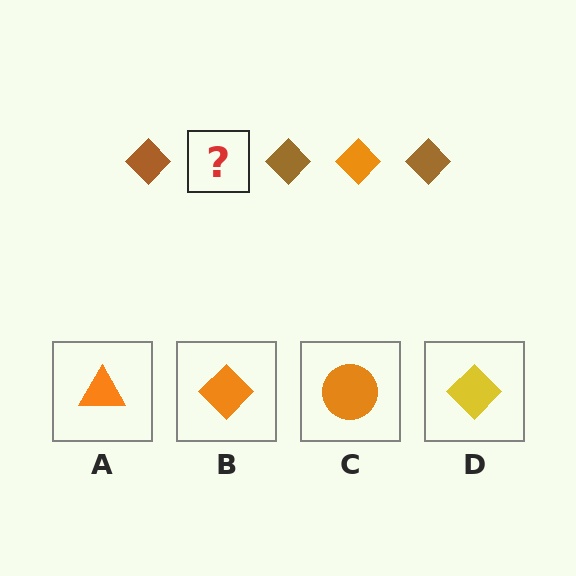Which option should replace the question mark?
Option B.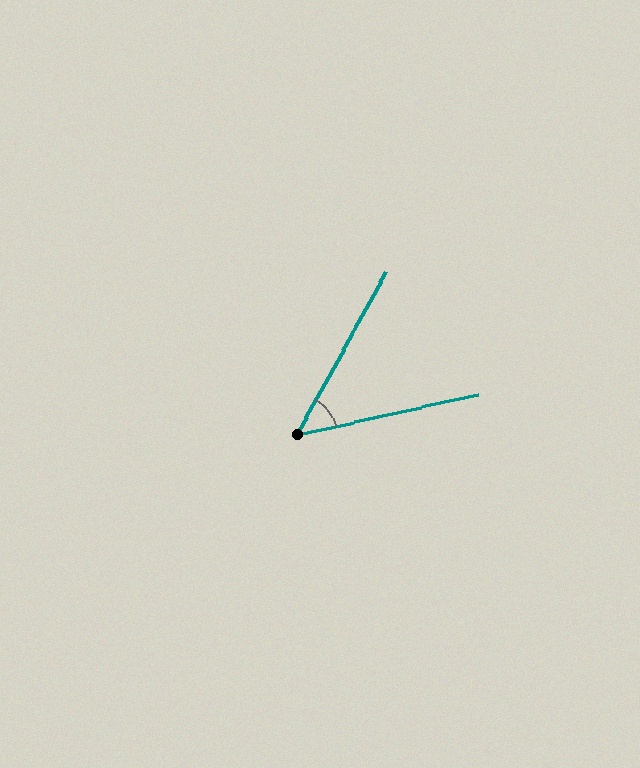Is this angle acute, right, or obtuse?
It is acute.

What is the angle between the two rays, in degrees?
Approximately 48 degrees.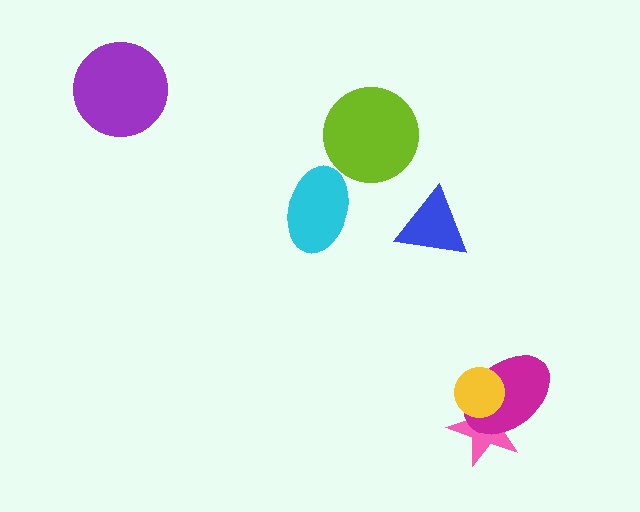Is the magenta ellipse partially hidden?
Yes, it is partially covered by another shape.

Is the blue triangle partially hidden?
No, no other shape covers it.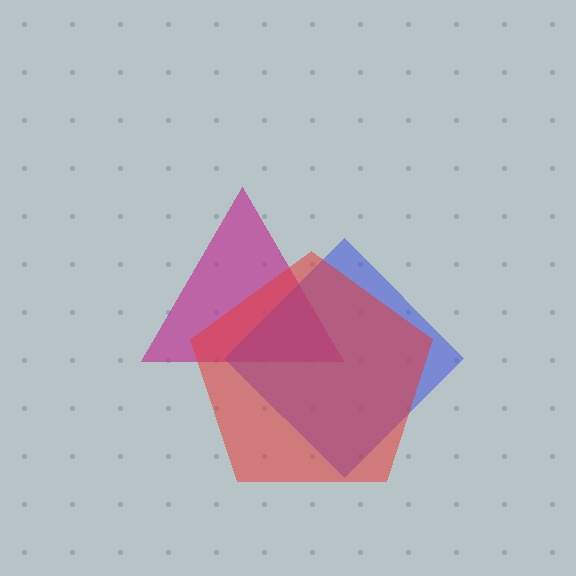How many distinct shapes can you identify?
There are 3 distinct shapes: a magenta triangle, a blue diamond, a red pentagon.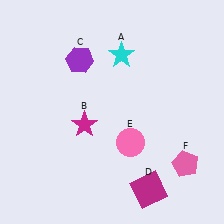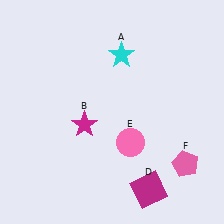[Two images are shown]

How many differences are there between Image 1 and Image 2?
There is 1 difference between the two images.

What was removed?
The purple hexagon (C) was removed in Image 2.